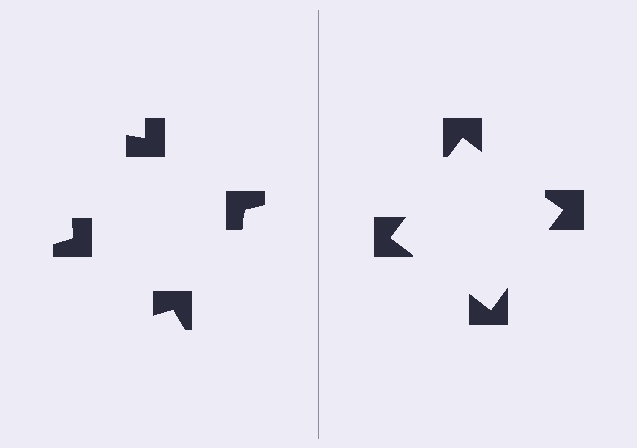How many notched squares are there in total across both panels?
8 — 4 on each side.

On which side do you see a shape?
An illusory square appears on the right side. On the left side the wedge cuts are rotated, so no coherent shape forms.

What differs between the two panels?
The notched squares are positioned identically on both sides; only the wedge orientations differ. On the right they align to a square; on the left they are misaligned.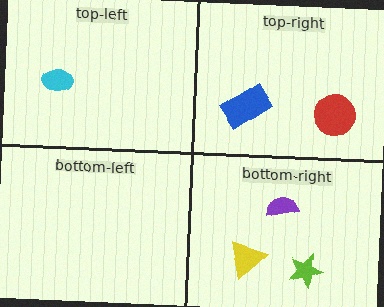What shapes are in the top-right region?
The red circle, the blue rectangle.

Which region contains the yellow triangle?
The bottom-right region.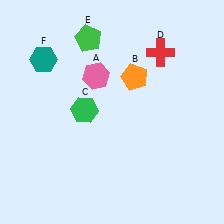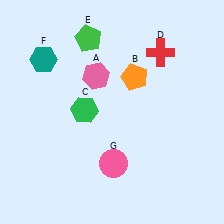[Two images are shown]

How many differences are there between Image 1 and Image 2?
There is 1 difference between the two images.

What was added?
A pink circle (G) was added in Image 2.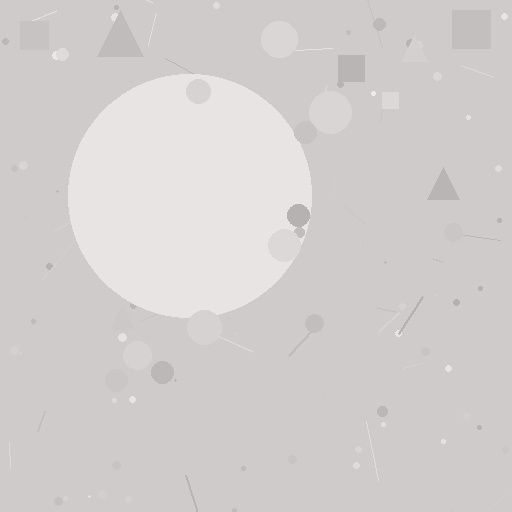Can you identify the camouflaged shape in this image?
The camouflaged shape is a circle.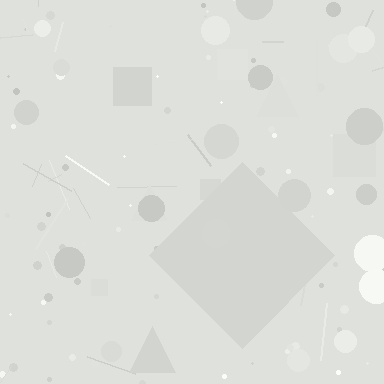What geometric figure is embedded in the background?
A diamond is embedded in the background.